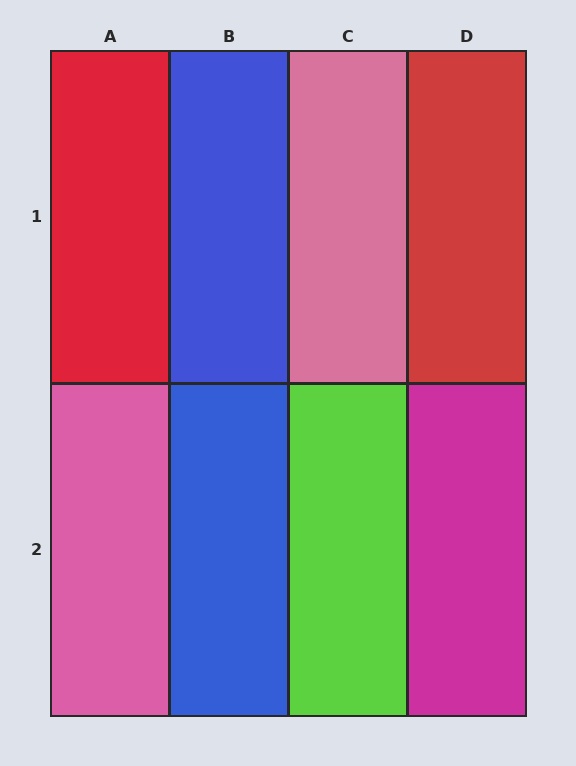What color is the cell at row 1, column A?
Red.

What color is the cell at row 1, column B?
Blue.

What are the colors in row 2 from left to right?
Pink, blue, lime, magenta.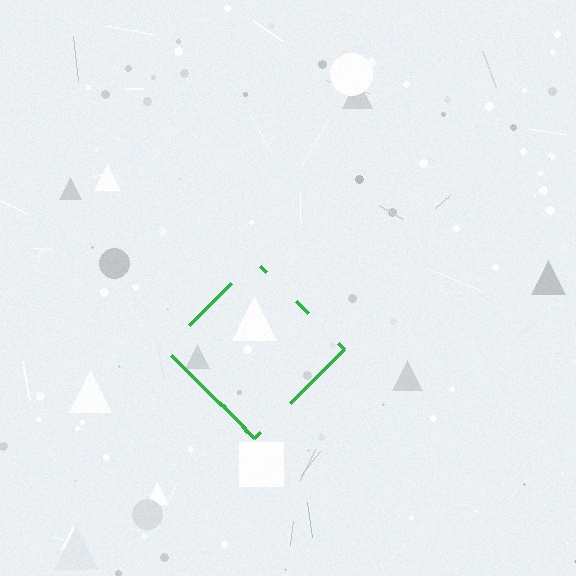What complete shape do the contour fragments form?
The contour fragments form a diamond.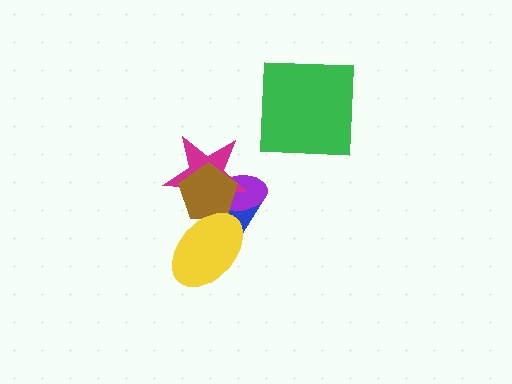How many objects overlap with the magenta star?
4 objects overlap with the magenta star.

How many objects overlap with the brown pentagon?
4 objects overlap with the brown pentagon.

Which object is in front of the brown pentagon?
The yellow ellipse is in front of the brown pentagon.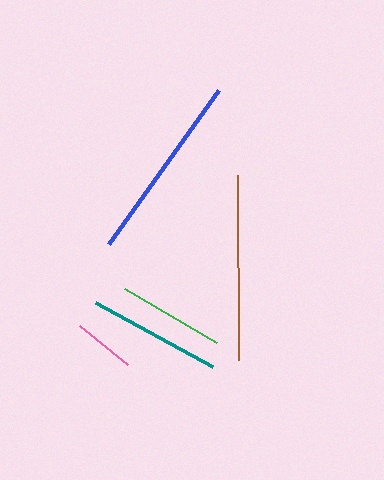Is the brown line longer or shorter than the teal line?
The brown line is longer than the teal line.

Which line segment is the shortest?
The pink line is the shortest at approximately 62 pixels.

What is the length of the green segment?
The green segment is approximately 106 pixels long.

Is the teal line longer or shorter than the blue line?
The blue line is longer than the teal line.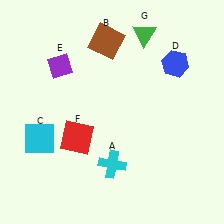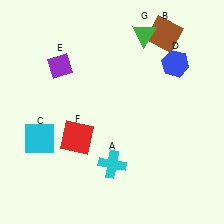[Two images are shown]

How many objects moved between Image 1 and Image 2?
1 object moved between the two images.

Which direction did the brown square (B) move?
The brown square (B) moved right.